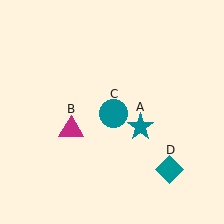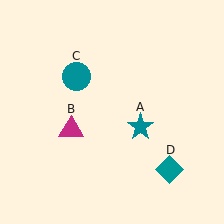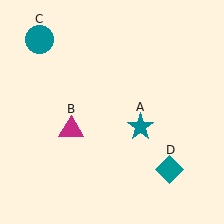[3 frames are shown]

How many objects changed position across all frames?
1 object changed position: teal circle (object C).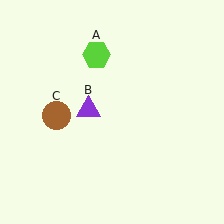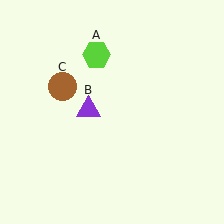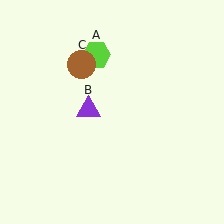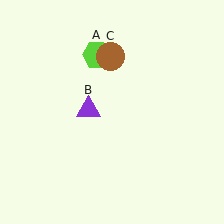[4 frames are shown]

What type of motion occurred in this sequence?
The brown circle (object C) rotated clockwise around the center of the scene.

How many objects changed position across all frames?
1 object changed position: brown circle (object C).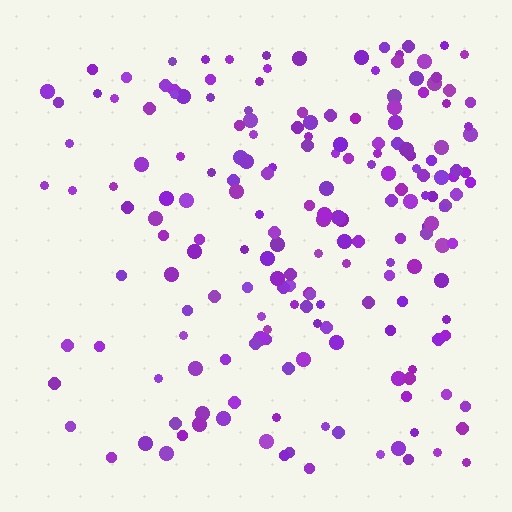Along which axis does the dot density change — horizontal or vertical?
Horizontal.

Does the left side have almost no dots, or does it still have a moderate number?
Still a moderate number, just noticeably fewer than the right.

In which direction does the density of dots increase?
From left to right, with the right side densest.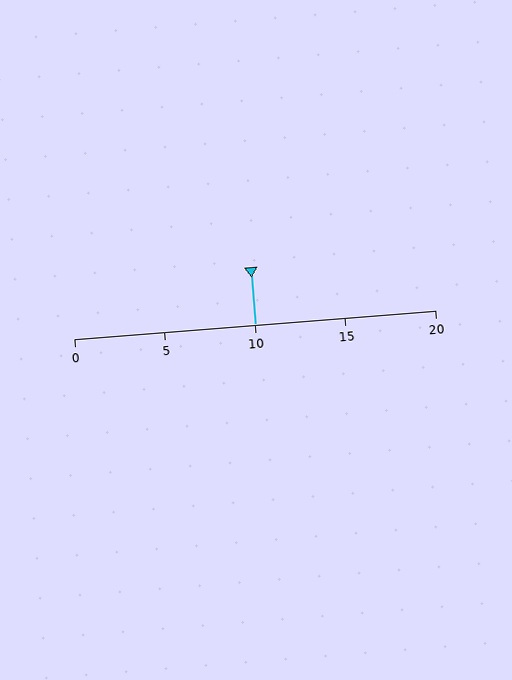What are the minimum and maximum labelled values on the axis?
The axis runs from 0 to 20.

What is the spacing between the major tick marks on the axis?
The major ticks are spaced 5 apart.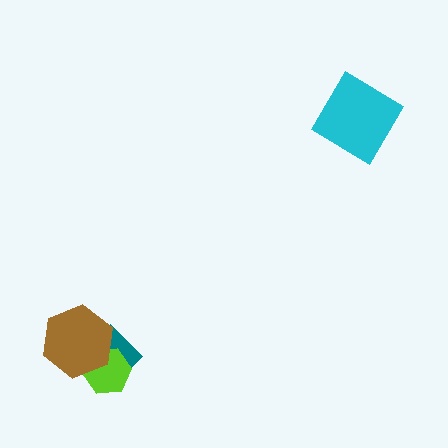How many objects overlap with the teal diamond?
2 objects overlap with the teal diamond.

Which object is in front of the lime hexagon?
The brown hexagon is in front of the lime hexagon.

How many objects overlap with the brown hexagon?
2 objects overlap with the brown hexagon.